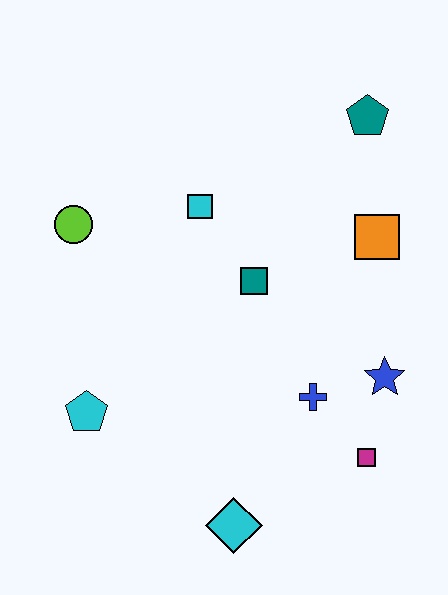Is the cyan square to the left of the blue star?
Yes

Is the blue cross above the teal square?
No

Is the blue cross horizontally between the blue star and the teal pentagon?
No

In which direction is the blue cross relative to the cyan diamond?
The blue cross is above the cyan diamond.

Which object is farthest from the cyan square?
The cyan diamond is farthest from the cyan square.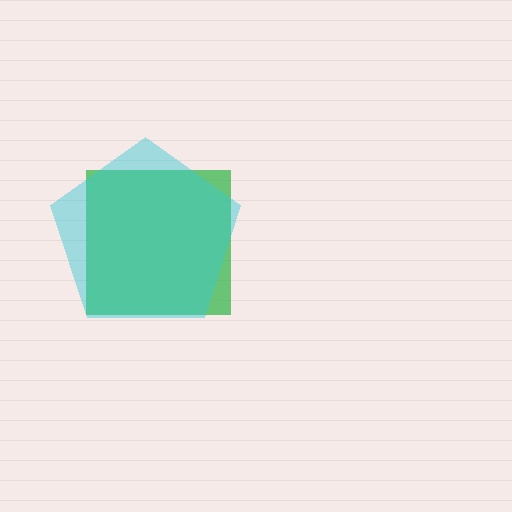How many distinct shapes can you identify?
There are 2 distinct shapes: a green square, a cyan pentagon.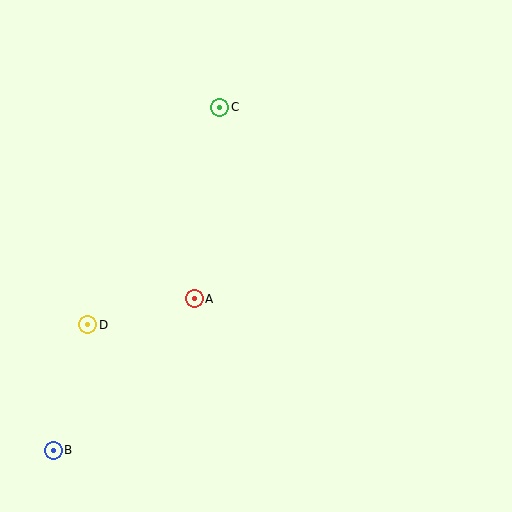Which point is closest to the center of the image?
Point A at (194, 299) is closest to the center.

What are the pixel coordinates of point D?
Point D is at (88, 325).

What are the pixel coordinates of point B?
Point B is at (53, 450).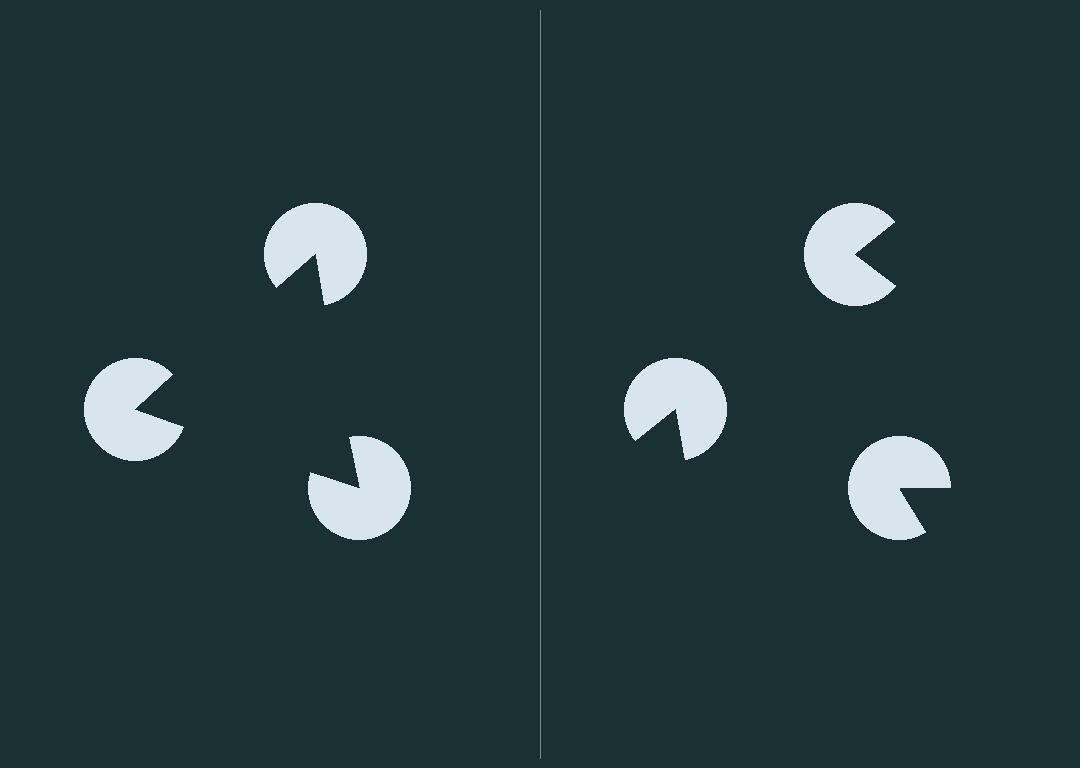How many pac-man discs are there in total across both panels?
6 — 3 on each side.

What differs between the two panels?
The pac-man discs are positioned identically on both sides; only the wedge orientations differ. On the left they align to a triangle; on the right they are misaligned.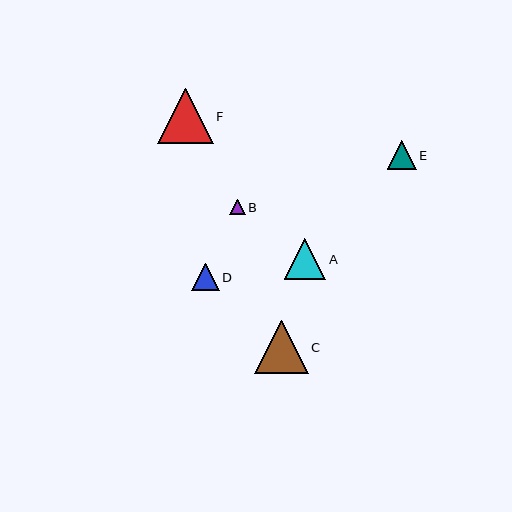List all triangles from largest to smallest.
From largest to smallest: F, C, A, E, D, B.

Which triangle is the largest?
Triangle F is the largest with a size of approximately 55 pixels.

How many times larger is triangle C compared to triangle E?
Triangle C is approximately 1.8 times the size of triangle E.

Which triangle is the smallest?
Triangle B is the smallest with a size of approximately 15 pixels.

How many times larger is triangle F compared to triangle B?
Triangle F is approximately 3.6 times the size of triangle B.